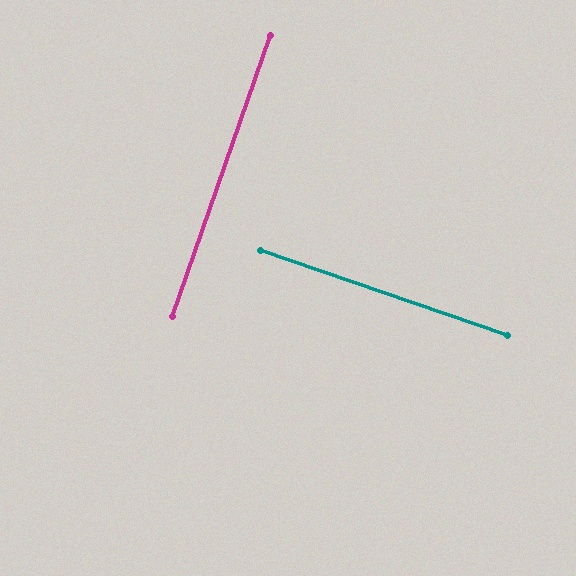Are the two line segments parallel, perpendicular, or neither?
Perpendicular — they meet at approximately 90°.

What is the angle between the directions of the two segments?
Approximately 90 degrees.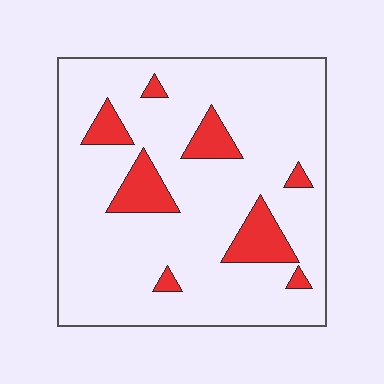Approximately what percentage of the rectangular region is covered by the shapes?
Approximately 15%.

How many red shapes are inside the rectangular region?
8.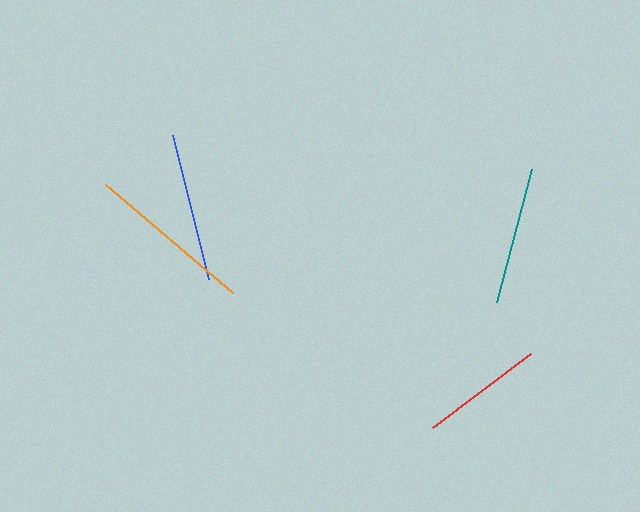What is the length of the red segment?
The red segment is approximately 122 pixels long.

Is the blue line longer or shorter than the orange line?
The orange line is longer than the blue line.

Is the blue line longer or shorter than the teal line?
The blue line is longer than the teal line.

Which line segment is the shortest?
The red line is the shortest at approximately 122 pixels.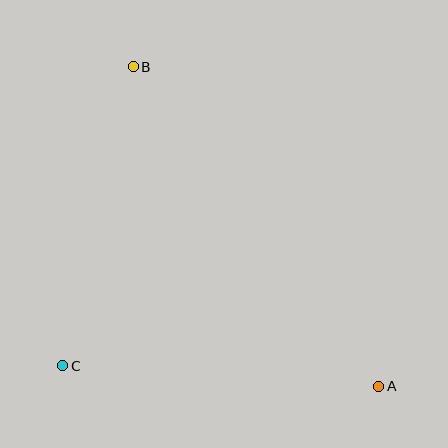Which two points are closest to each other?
Points B and C are closest to each other.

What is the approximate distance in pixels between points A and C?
The distance between A and C is approximately 317 pixels.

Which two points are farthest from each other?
Points A and B are farthest from each other.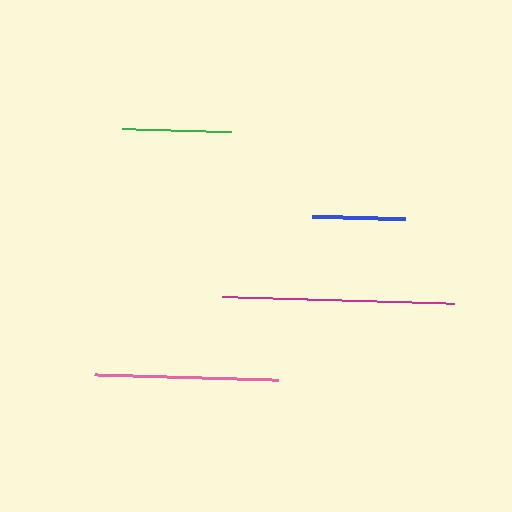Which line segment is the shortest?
The blue line is the shortest at approximately 93 pixels.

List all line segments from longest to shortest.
From longest to shortest: magenta, pink, green, blue.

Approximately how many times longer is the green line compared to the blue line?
The green line is approximately 1.2 times the length of the blue line.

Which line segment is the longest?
The magenta line is the longest at approximately 232 pixels.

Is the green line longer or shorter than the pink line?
The pink line is longer than the green line.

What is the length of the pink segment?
The pink segment is approximately 184 pixels long.